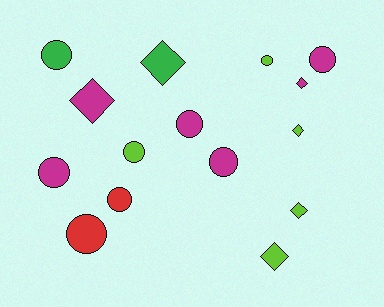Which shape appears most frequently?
Circle, with 9 objects.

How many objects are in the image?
There are 15 objects.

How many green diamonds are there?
There is 1 green diamond.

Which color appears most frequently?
Magenta, with 6 objects.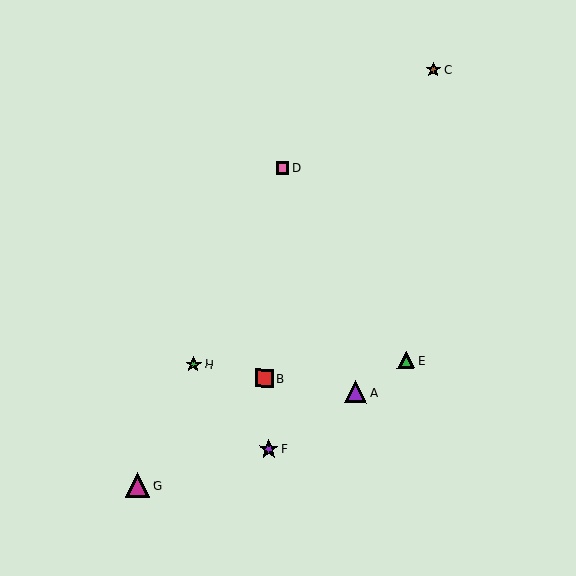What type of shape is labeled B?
Shape B is a red square.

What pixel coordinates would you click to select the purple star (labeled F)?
Click at (269, 449) to select the purple star F.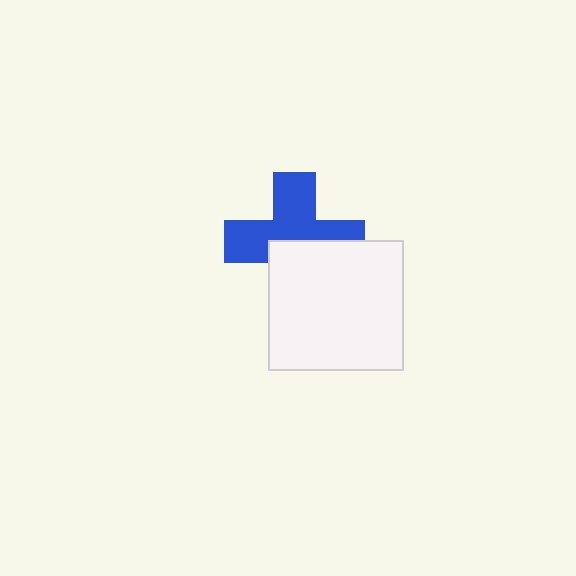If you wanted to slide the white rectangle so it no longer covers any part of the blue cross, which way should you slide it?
Slide it down — that is the most direct way to separate the two shapes.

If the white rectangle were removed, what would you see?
You would see the complete blue cross.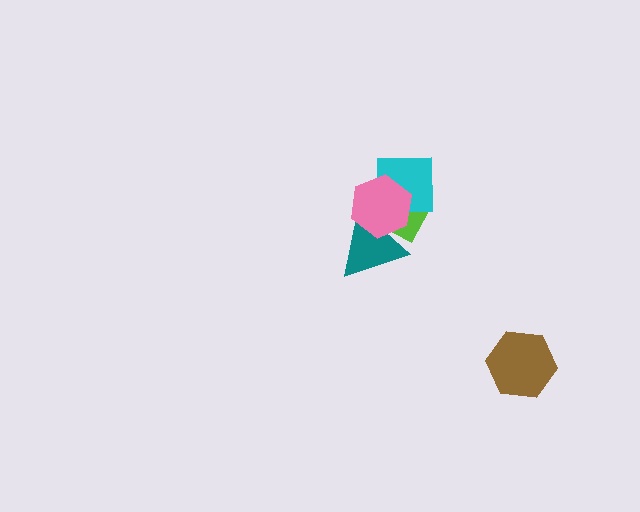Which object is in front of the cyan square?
The pink hexagon is in front of the cyan square.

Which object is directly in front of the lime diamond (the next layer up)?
The cyan square is directly in front of the lime diamond.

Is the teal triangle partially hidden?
Yes, it is partially covered by another shape.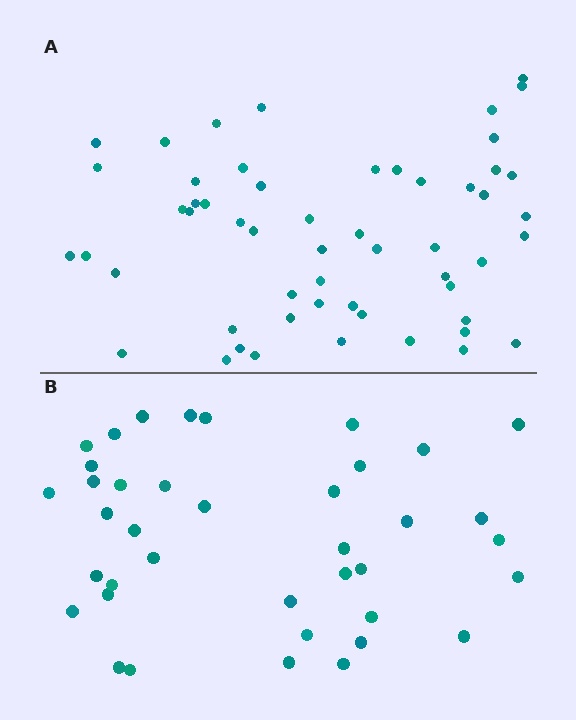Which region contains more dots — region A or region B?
Region A (the top region) has more dots.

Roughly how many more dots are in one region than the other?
Region A has approximately 15 more dots than region B.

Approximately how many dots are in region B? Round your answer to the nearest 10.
About 40 dots. (The exact count is 39, which rounds to 40.)